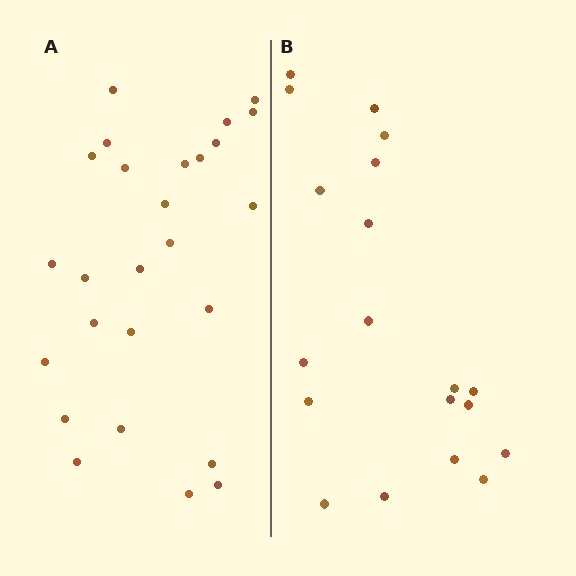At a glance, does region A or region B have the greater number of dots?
Region A (the left region) has more dots.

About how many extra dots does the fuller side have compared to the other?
Region A has roughly 8 or so more dots than region B.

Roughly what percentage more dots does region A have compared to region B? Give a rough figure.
About 35% more.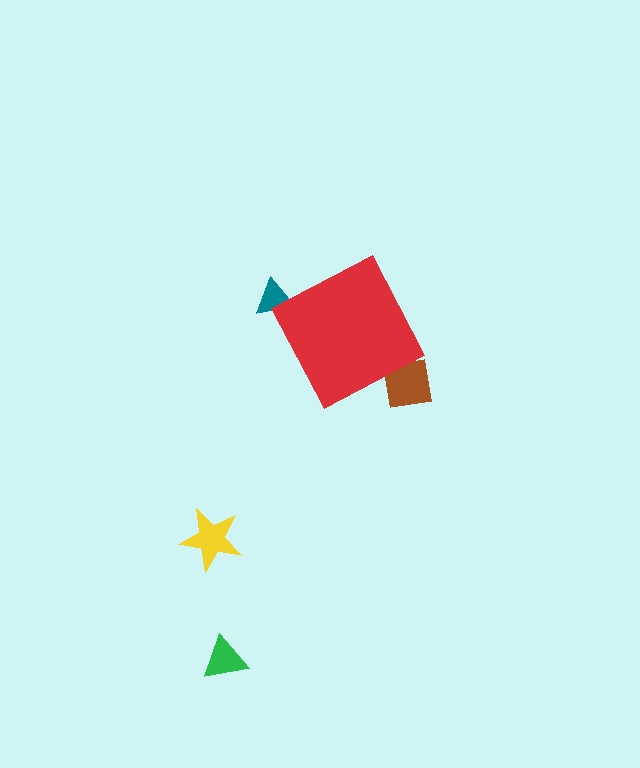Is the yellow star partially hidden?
No, the yellow star is fully visible.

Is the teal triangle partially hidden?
Yes, the teal triangle is partially hidden behind the red diamond.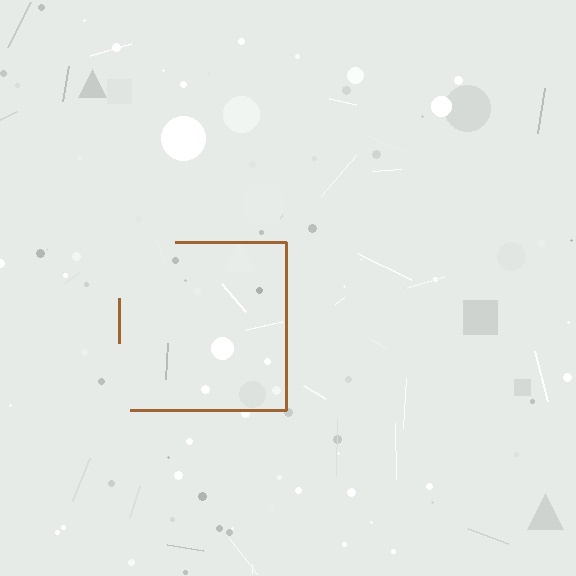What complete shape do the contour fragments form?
The contour fragments form a square.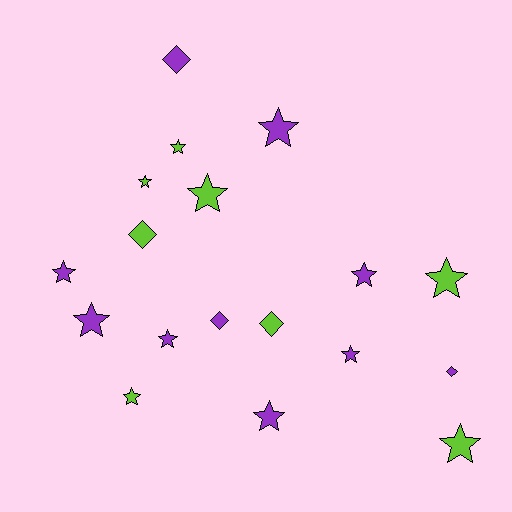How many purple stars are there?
There are 7 purple stars.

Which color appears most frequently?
Purple, with 10 objects.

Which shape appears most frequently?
Star, with 13 objects.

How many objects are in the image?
There are 18 objects.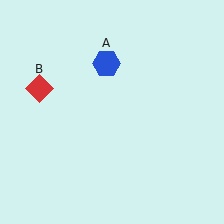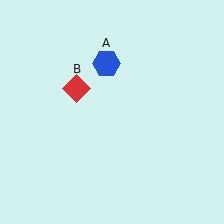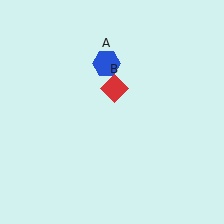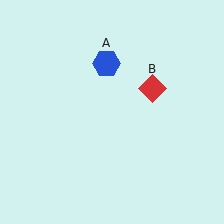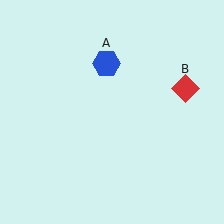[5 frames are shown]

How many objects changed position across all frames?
1 object changed position: red diamond (object B).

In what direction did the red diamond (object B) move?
The red diamond (object B) moved right.